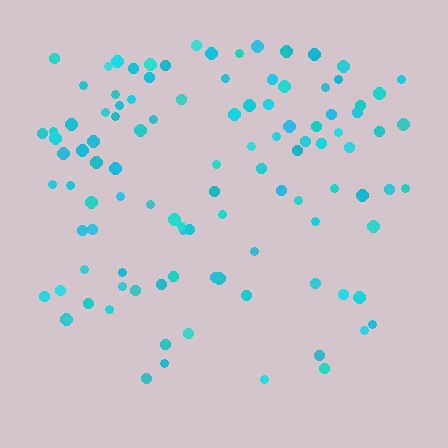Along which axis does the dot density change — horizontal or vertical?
Vertical.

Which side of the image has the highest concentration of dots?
The top.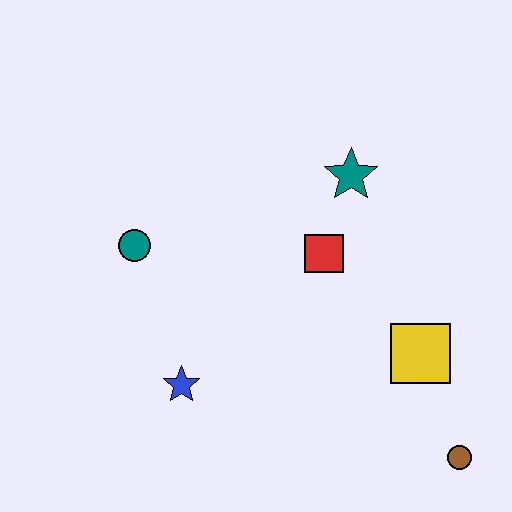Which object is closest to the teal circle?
The blue star is closest to the teal circle.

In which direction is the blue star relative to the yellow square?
The blue star is to the left of the yellow square.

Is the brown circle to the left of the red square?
No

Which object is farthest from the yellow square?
The teal circle is farthest from the yellow square.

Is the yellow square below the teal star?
Yes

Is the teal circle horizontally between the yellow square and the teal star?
No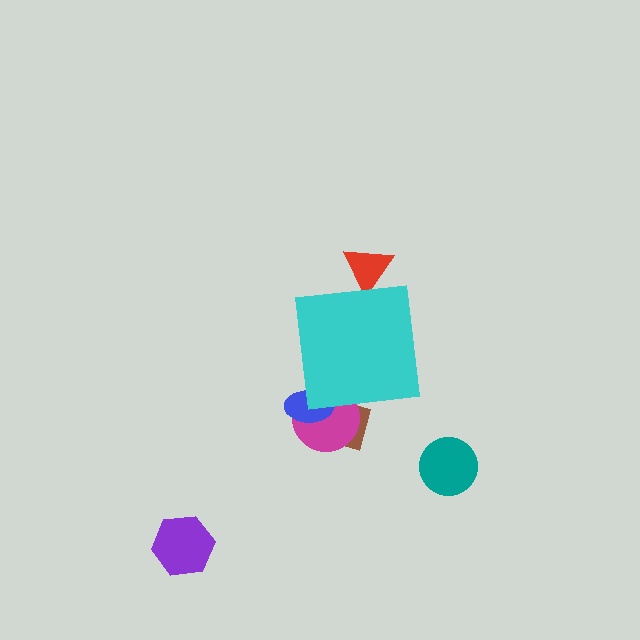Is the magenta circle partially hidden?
Yes, the magenta circle is partially hidden behind the cyan square.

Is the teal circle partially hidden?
No, the teal circle is fully visible.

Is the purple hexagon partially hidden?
No, the purple hexagon is fully visible.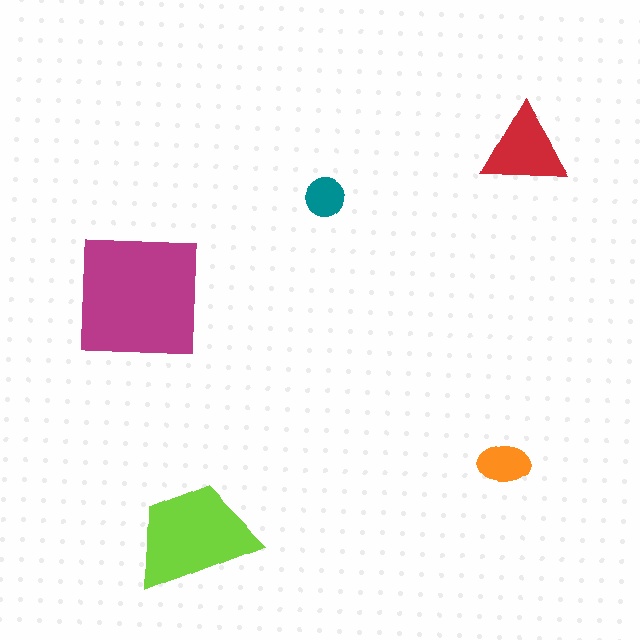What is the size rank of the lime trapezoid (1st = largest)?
2nd.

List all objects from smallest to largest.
The teal circle, the orange ellipse, the red triangle, the lime trapezoid, the magenta square.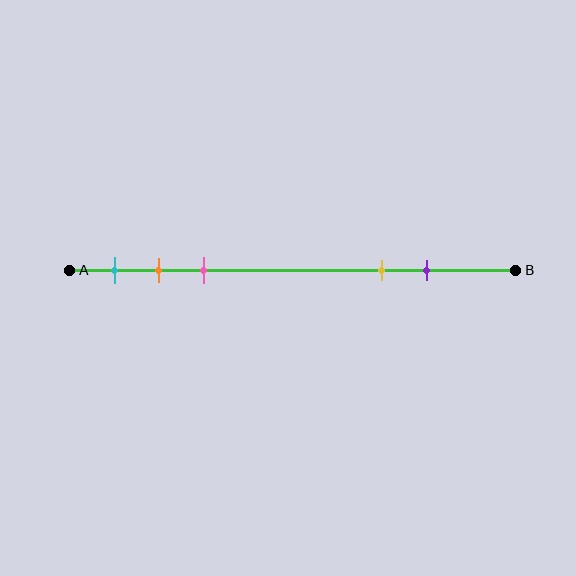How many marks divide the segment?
There are 5 marks dividing the segment.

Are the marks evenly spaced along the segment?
No, the marks are not evenly spaced.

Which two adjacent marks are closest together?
The orange and pink marks are the closest adjacent pair.